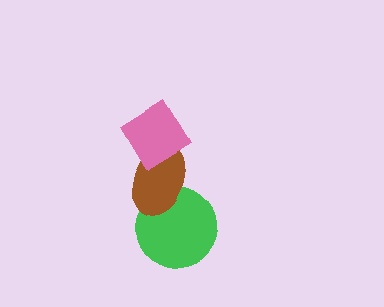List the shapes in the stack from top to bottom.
From top to bottom: the pink diamond, the brown ellipse, the green circle.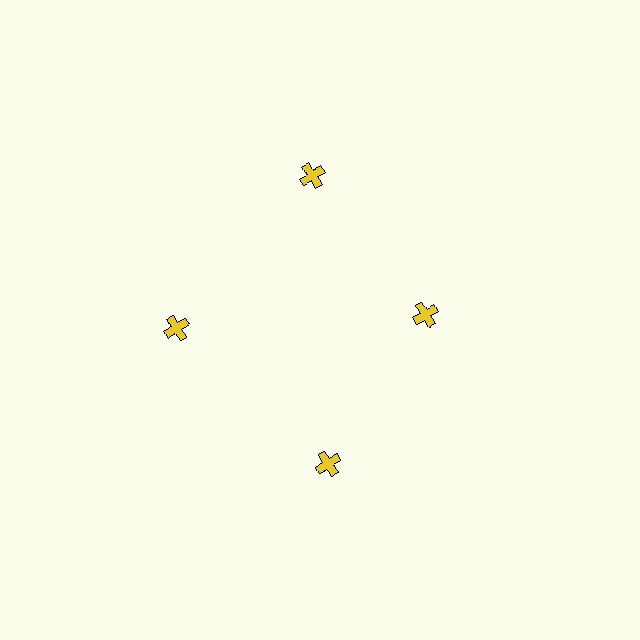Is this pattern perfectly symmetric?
No. The 4 yellow crosses are arranged in a ring, but one element near the 3 o'clock position is pulled inward toward the center, breaking the 4-fold rotational symmetry.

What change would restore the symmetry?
The symmetry would be restored by moving it outward, back onto the ring so that all 4 crosses sit at equal angles and equal distance from the center.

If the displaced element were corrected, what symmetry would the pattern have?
It would have 4-fold rotational symmetry — the pattern would map onto itself every 90 degrees.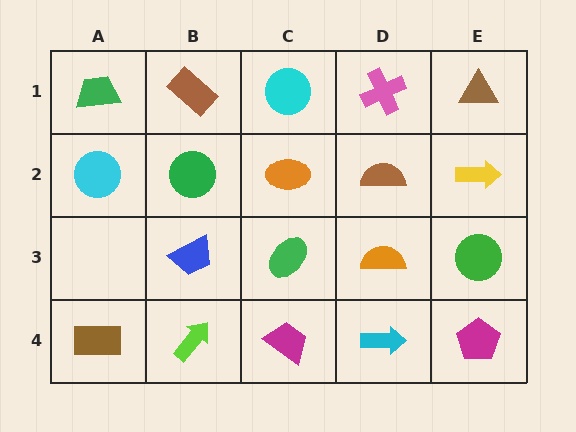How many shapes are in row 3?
4 shapes.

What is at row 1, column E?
A brown triangle.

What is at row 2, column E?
A yellow arrow.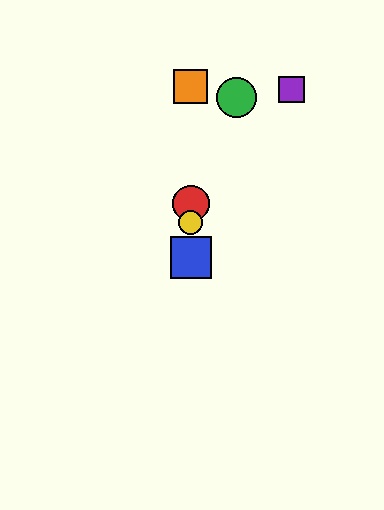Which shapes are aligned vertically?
The red circle, the blue square, the yellow circle, the orange square are aligned vertically.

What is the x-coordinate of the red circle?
The red circle is at x≈191.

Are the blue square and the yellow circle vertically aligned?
Yes, both are at x≈191.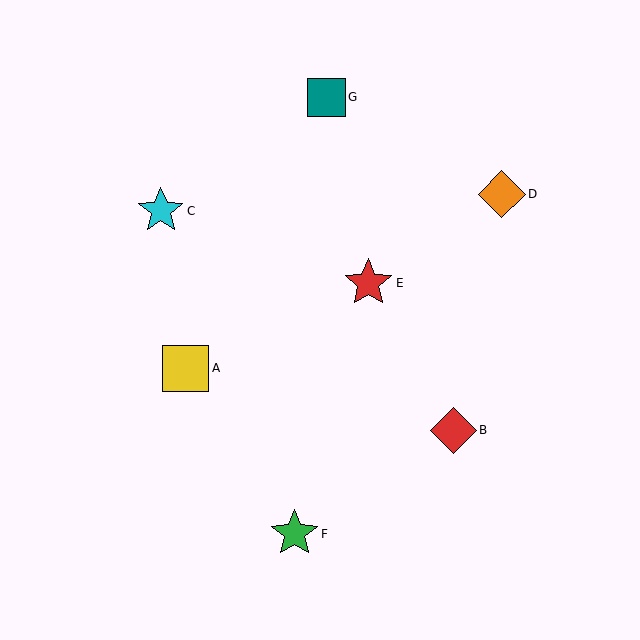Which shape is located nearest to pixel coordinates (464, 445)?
The red diamond (labeled B) at (454, 430) is nearest to that location.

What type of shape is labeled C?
Shape C is a cyan star.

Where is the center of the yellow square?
The center of the yellow square is at (186, 368).